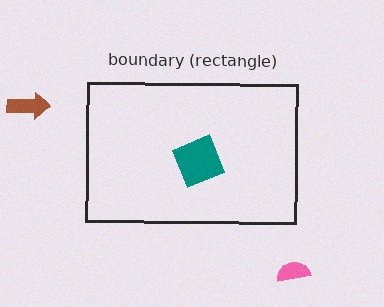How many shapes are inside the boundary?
1 inside, 2 outside.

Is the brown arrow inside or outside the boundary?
Outside.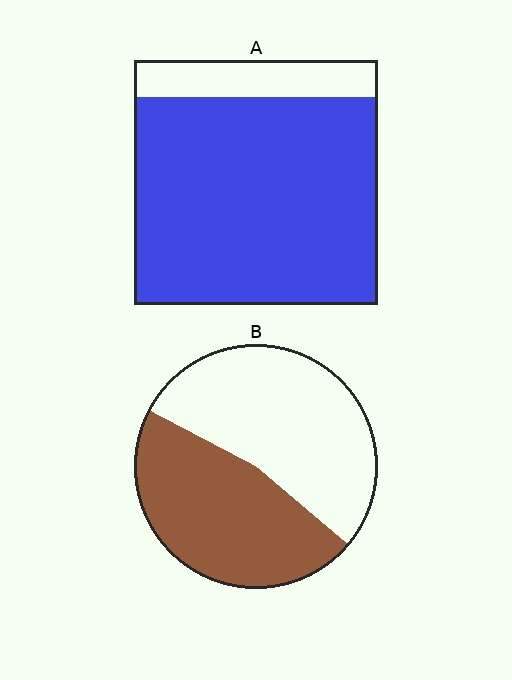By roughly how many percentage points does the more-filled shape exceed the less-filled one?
By roughly 40 percentage points (A over B).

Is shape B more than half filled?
Roughly half.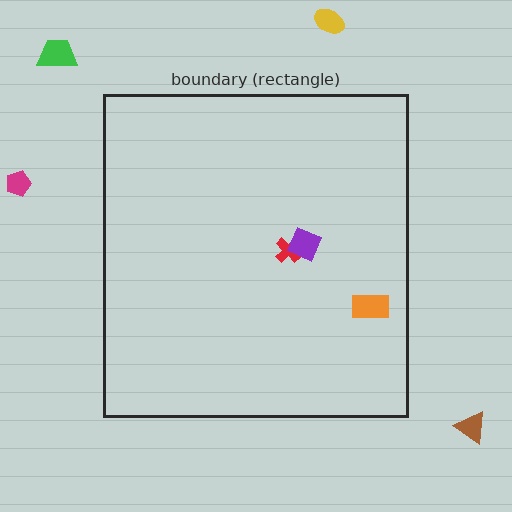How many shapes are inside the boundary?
3 inside, 4 outside.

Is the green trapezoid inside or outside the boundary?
Outside.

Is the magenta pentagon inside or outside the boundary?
Outside.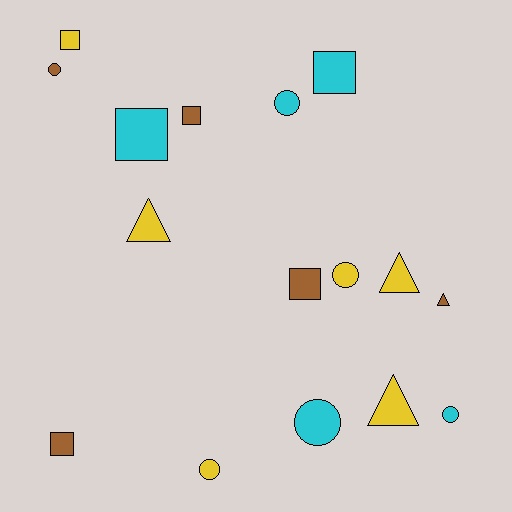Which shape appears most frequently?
Circle, with 6 objects.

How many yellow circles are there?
There are 2 yellow circles.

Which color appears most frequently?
Yellow, with 6 objects.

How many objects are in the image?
There are 16 objects.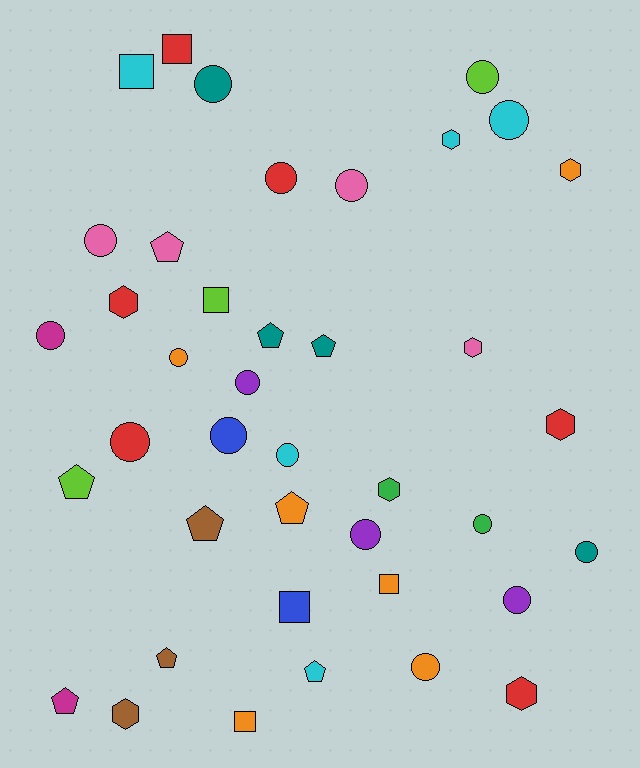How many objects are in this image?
There are 40 objects.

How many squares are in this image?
There are 6 squares.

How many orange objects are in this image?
There are 6 orange objects.